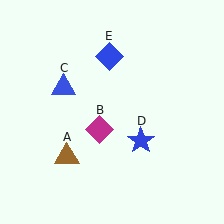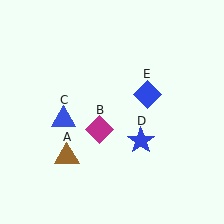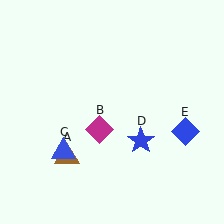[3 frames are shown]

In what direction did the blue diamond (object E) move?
The blue diamond (object E) moved down and to the right.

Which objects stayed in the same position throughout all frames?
Brown triangle (object A) and magenta diamond (object B) and blue star (object D) remained stationary.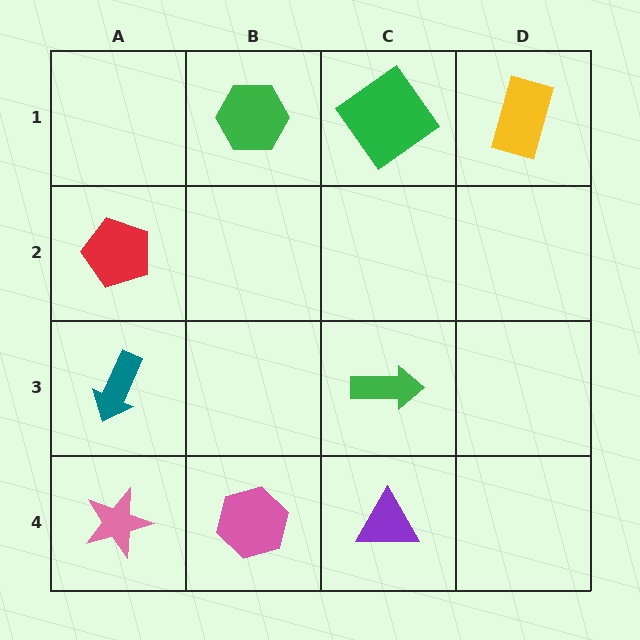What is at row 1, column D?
A yellow rectangle.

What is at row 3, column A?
A teal arrow.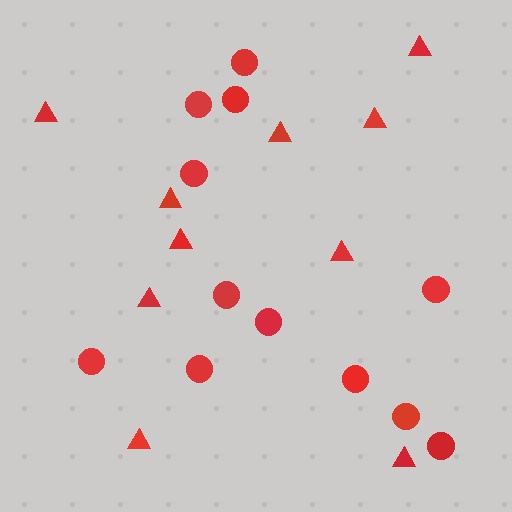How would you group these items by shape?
There are 2 groups: one group of circles (12) and one group of triangles (10).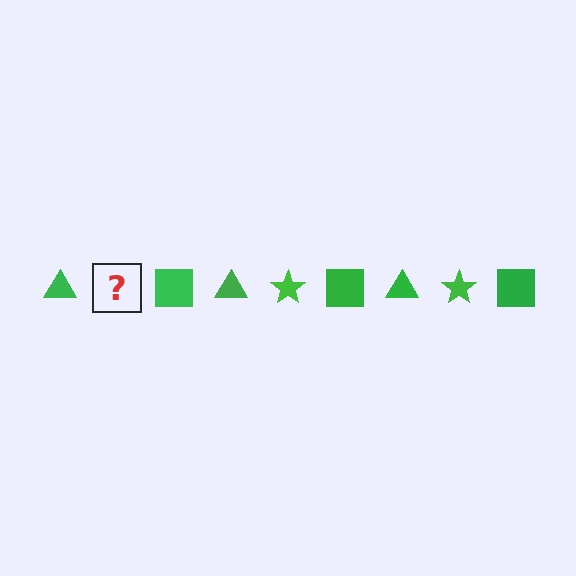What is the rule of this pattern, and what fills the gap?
The rule is that the pattern cycles through triangle, star, square shapes in green. The gap should be filled with a green star.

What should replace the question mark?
The question mark should be replaced with a green star.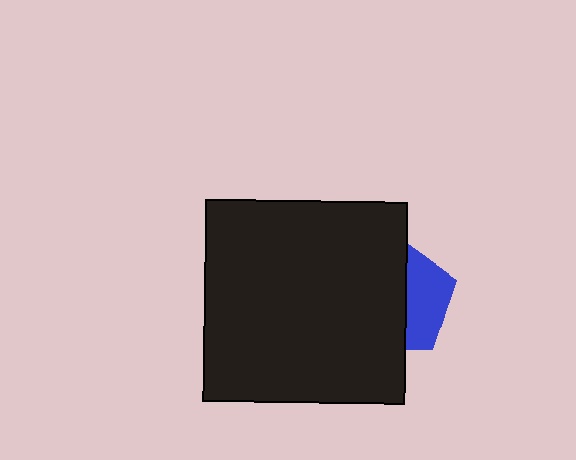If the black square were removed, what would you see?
You would see the complete blue pentagon.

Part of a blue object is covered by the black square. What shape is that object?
It is a pentagon.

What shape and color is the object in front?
The object in front is a black square.